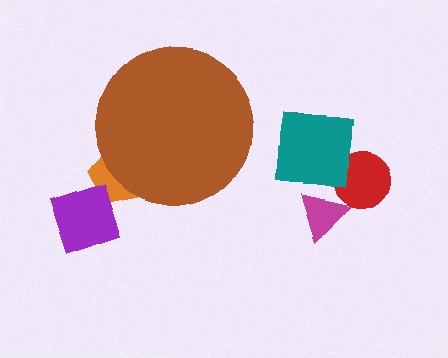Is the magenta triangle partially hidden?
No, the magenta triangle is fully visible.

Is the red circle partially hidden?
No, the red circle is fully visible.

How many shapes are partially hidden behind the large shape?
1 shape is partially hidden.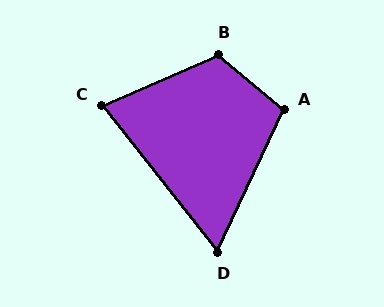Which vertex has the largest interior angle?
B, at approximately 117 degrees.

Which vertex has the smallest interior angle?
D, at approximately 63 degrees.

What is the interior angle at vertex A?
Approximately 105 degrees (obtuse).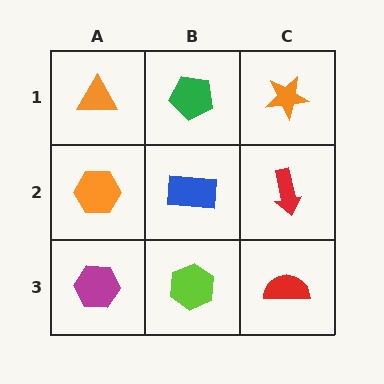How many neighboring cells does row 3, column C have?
2.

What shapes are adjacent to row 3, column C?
A red arrow (row 2, column C), a lime hexagon (row 3, column B).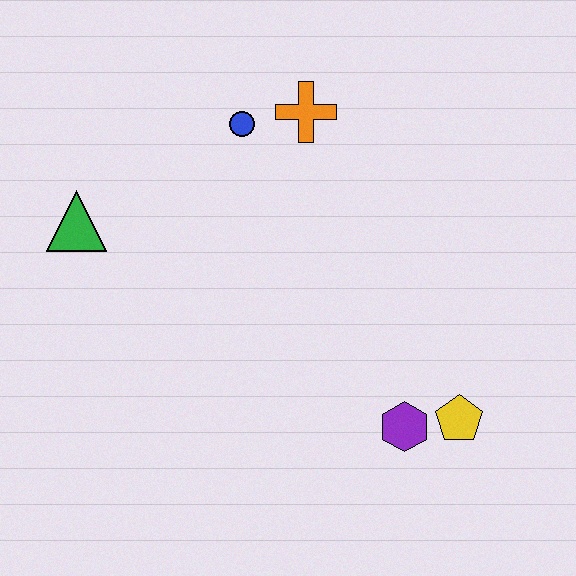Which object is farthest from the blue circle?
The yellow pentagon is farthest from the blue circle.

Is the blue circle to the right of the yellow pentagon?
No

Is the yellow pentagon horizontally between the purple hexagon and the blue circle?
No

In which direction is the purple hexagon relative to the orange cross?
The purple hexagon is below the orange cross.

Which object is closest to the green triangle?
The blue circle is closest to the green triangle.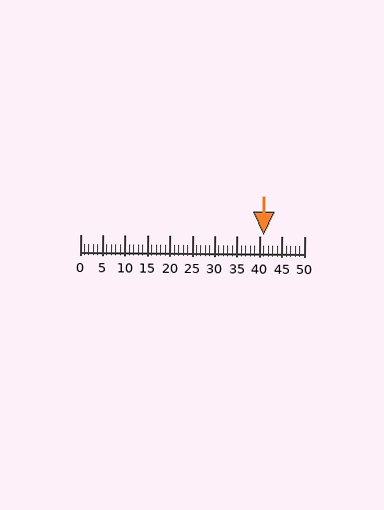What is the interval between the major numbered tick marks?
The major tick marks are spaced 5 units apart.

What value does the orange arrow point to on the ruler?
The orange arrow points to approximately 41.